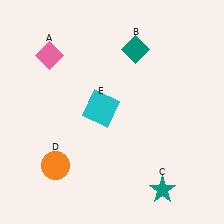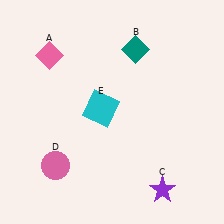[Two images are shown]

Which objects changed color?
C changed from teal to purple. D changed from orange to pink.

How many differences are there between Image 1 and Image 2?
There are 2 differences between the two images.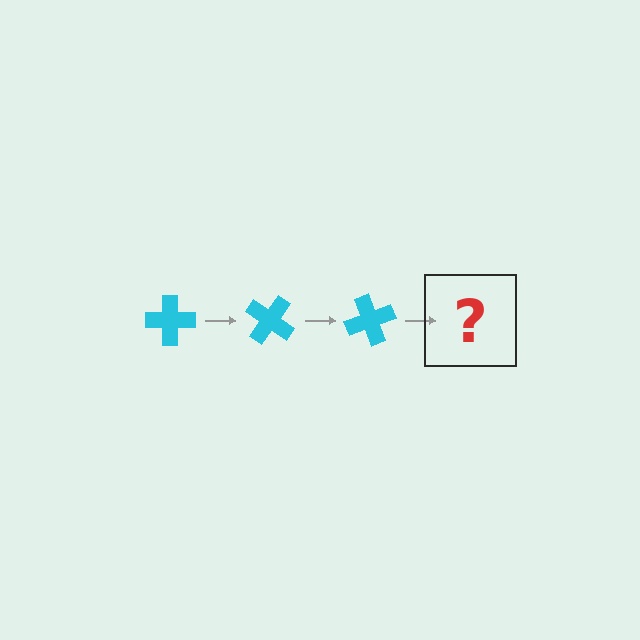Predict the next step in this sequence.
The next step is a cyan cross rotated 105 degrees.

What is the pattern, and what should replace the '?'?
The pattern is that the cross rotates 35 degrees each step. The '?' should be a cyan cross rotated 105 degrees.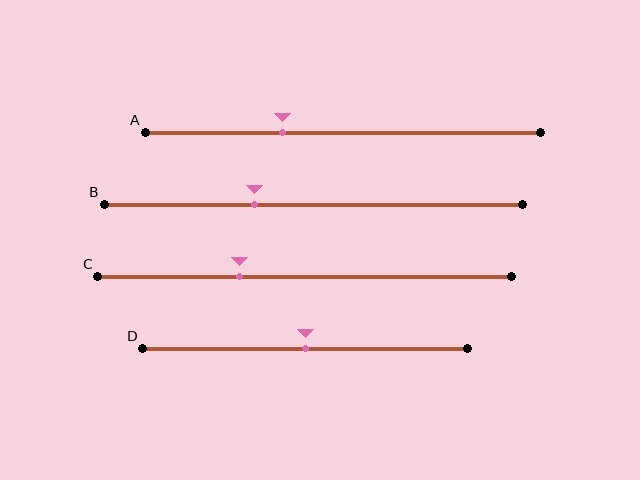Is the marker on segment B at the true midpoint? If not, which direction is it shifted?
No, the marker on segment B is shifted to the left by about 14% of the segment length.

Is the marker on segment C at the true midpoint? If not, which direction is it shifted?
No, the marker on segment C is shifted to the left by about 16% of the segment length.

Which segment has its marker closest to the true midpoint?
Segment D has its marker closest to the true midpoint.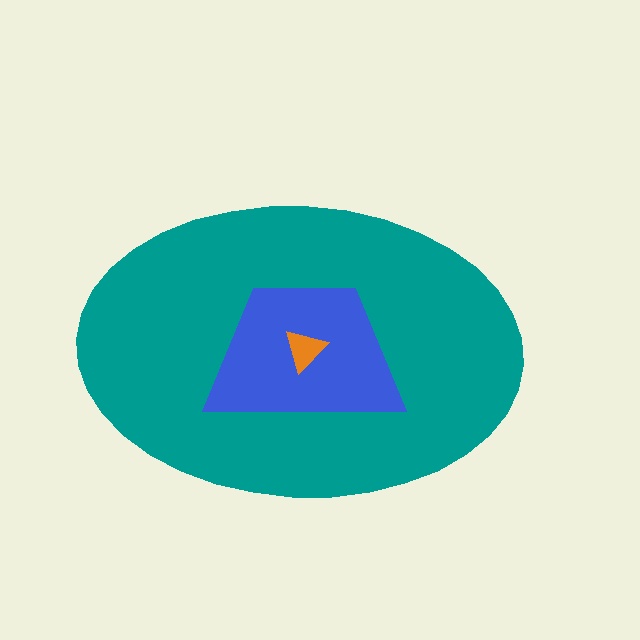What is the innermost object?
The orange triangle.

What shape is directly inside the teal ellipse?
The blue trapezoid.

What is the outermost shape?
The teal ellipse.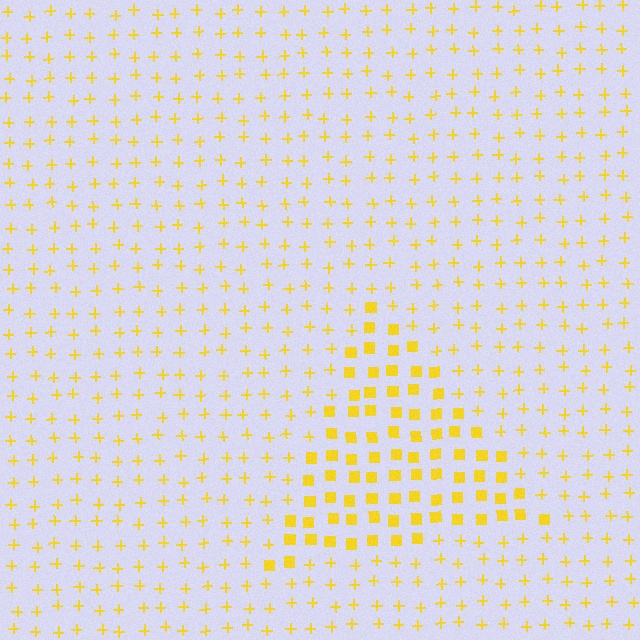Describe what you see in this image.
The image is filled with small yellow elements arranged in a uniform grid. A triangle-shaped region contains squares, while the surrounding area contains plus signs. The boundary is defined purely by the change in element shape.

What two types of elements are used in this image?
The image uses squares inside the triangle region and plus signs outside it.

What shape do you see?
I see a triangle.